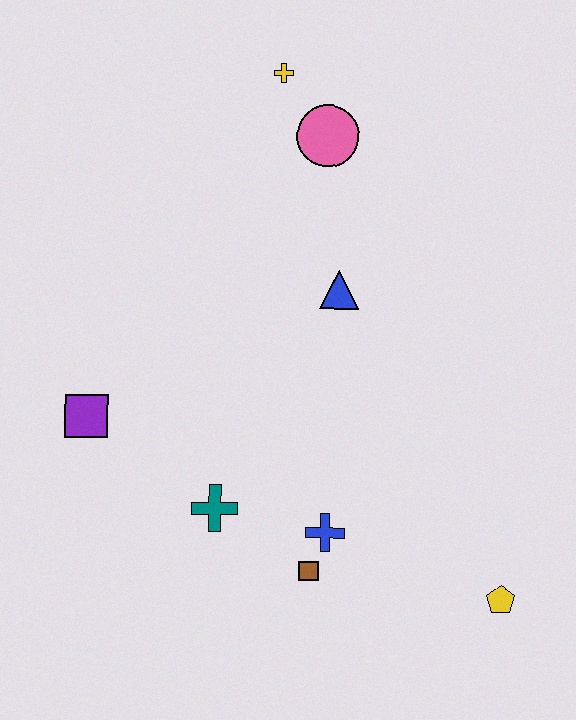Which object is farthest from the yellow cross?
The yellow pentagon is farthest from the yellow cross.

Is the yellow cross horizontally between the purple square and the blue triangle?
Yes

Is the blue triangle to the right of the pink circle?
Yes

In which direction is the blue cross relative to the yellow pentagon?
The blue cross is to the left of the yellow pentagon.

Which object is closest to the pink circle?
The yellow cross is closest to the pink circle.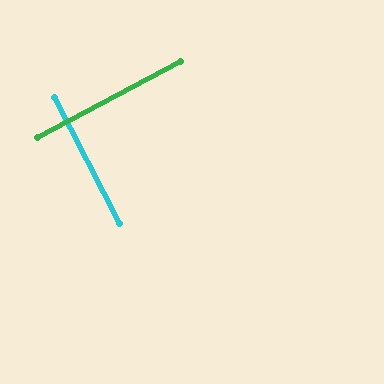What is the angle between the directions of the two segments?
Approximately 89 degrees.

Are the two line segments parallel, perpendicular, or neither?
Perpendicular — they meet at approximately 89°.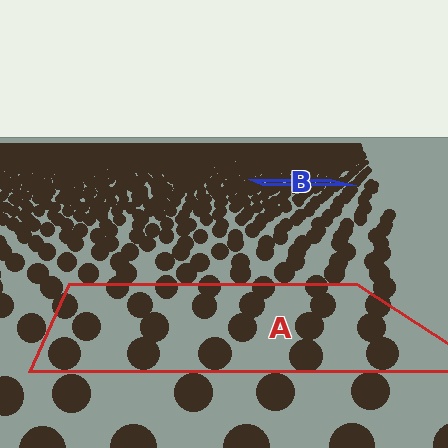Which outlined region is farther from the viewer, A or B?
Region B is farther from the viewer — the texture elements inside it appear smaller and more densely packed.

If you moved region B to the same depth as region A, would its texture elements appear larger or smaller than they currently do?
They would appear larger. At a closer depth, the same texture elements are projected at a bigger on-screen size.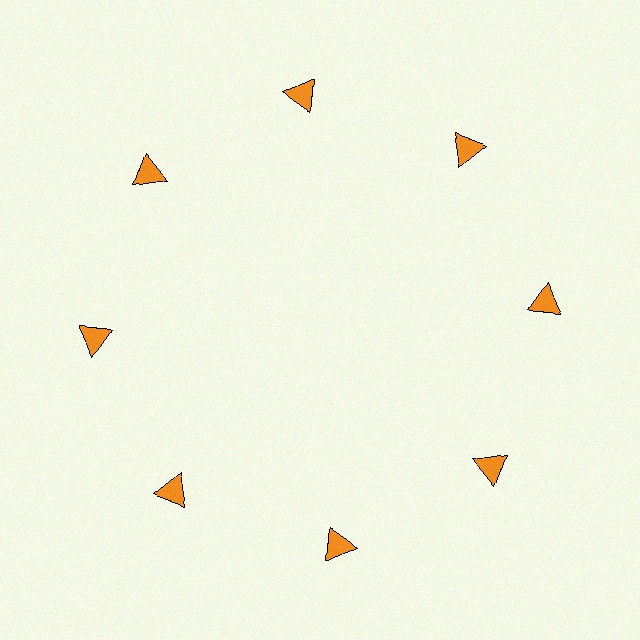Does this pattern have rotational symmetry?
Yes, this pattern has 8-fold rotational symmetry. It looks the same after rotating 45 degrees around the center.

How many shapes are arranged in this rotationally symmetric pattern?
There are 8 shapes, arranged in 8 groups of 1.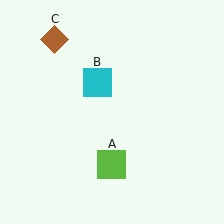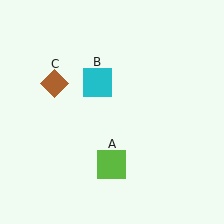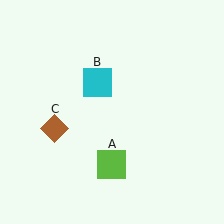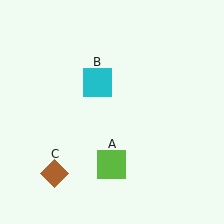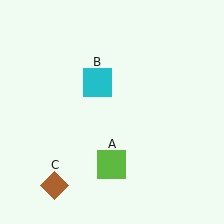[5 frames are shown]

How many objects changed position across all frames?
1 object changed position: brown diamond (object C).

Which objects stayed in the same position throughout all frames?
Lime square (object A) and cyan square (object B) remained stationary.